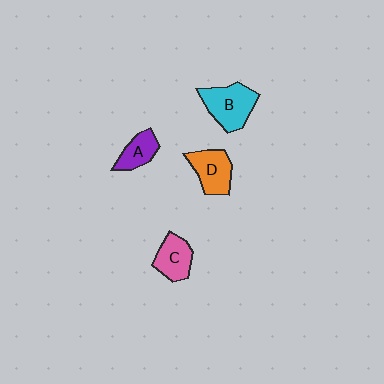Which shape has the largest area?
Shape B (cyan).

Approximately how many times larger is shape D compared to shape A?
Approximately 1.4 times.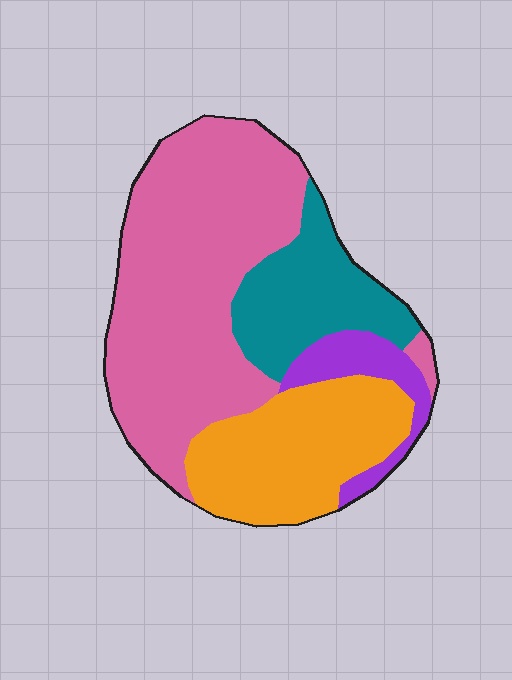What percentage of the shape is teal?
Teal takes up about one sixth (1/6) of the shape.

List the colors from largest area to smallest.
From largest to smallest: pink, orange, teal, purple.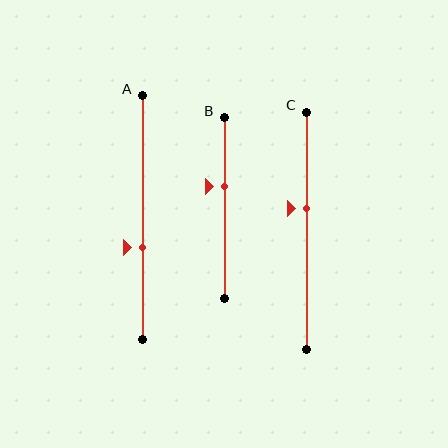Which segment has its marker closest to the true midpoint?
Segment C has its marker closest to the true midpoint.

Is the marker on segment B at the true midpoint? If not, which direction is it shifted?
No, the marker on segment B is shifted upward by about 12% of the segment length.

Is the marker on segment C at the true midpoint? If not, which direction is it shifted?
No, the marker on segment C is shifted upward by about 9% of the segment length.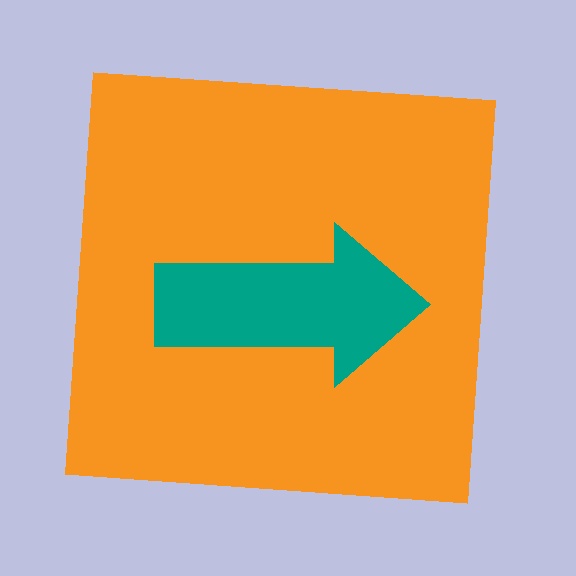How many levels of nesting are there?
2.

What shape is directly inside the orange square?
The teal arrow.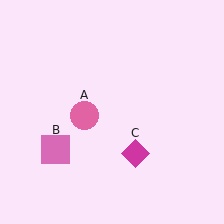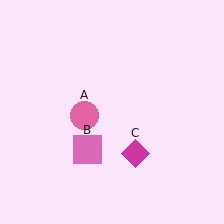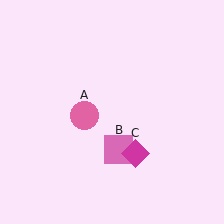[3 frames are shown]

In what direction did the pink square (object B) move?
The pink square (object B) moved right.